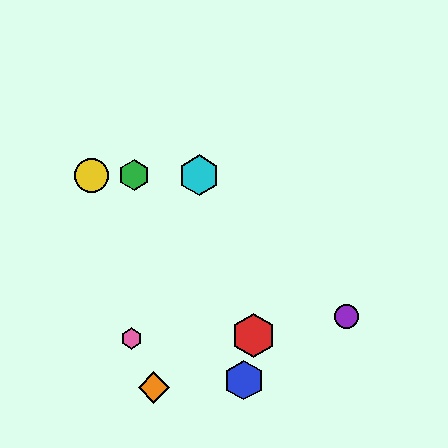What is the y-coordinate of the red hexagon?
The red hexagon is at y≈336.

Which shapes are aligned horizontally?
The green hexagon, the yellow circle, the cyan hexagon are aligned horizontally.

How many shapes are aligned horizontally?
3 shapes (the green hexagon, the yellow circle, the cyan hexagon) are aligned horizontally.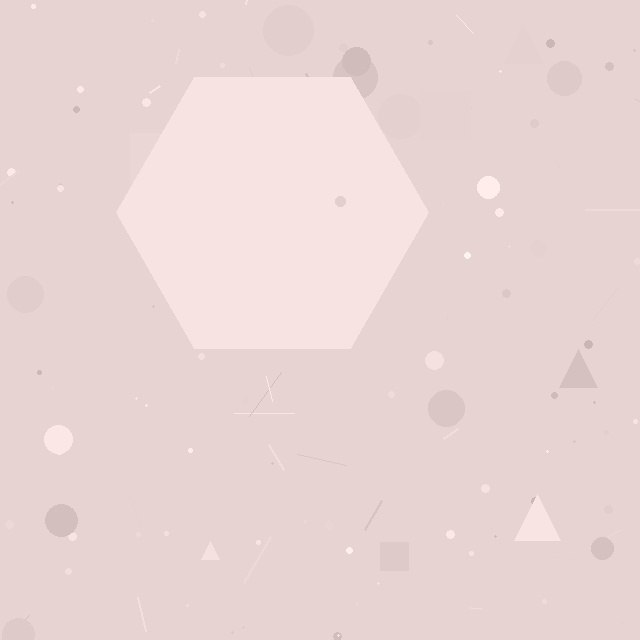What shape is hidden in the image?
A hexagon is hidden in the image.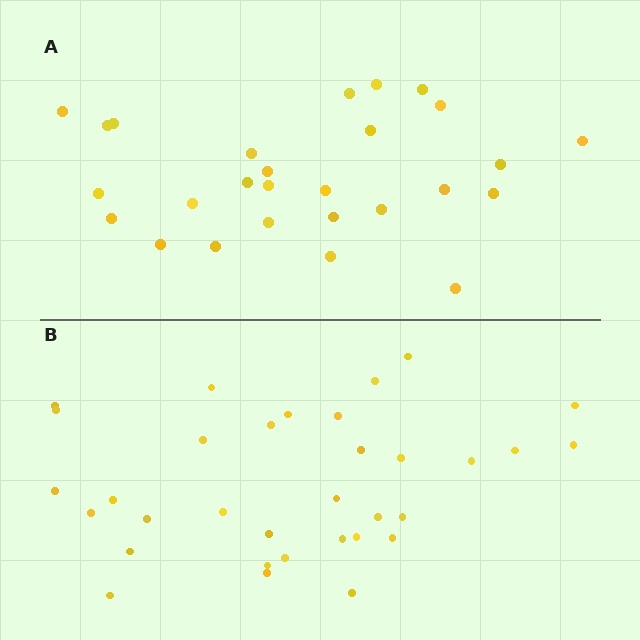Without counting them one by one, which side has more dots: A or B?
Region B (the bottom region) has more dots.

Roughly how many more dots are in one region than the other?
Region B has about 6 more dots than region A.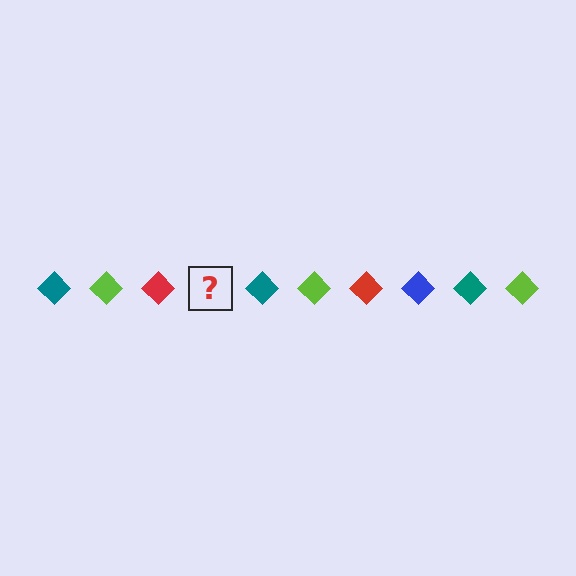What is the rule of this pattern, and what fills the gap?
The rule is that the pattern cycles through teal, lime, red, blue diamonds. The gap should be filled with a blue diamond.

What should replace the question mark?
The question mark should be replaced with a blue diamond.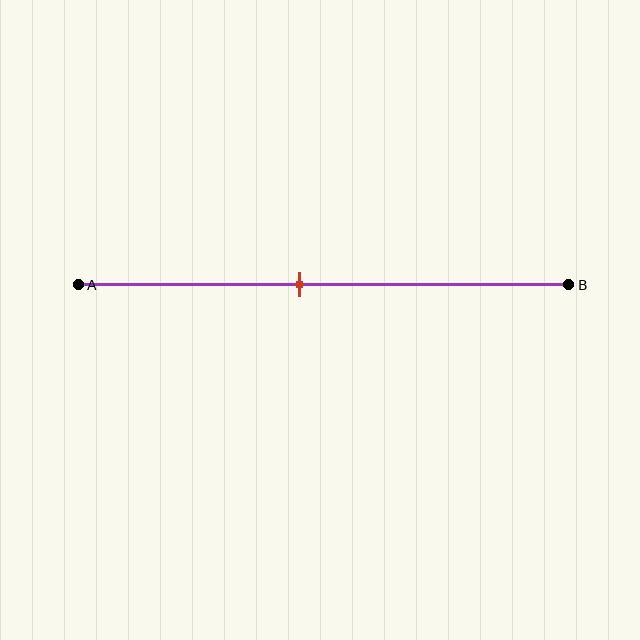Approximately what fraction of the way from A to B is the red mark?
The red mark is approximately 45% of the way from A to B.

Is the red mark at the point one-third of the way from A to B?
No, the mark is at about 45% from A, not at the 33% one-third point.